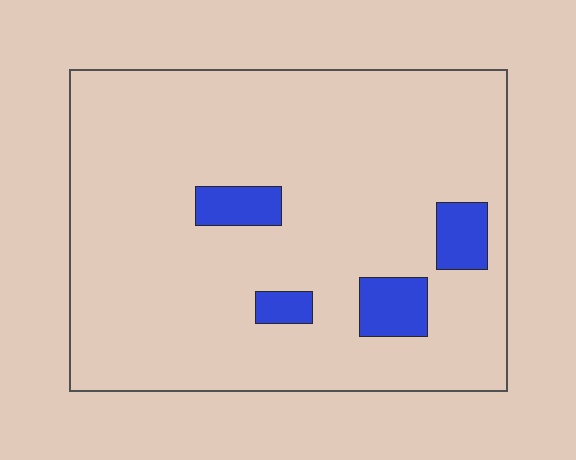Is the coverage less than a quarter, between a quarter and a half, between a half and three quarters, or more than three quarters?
Less than a quarter.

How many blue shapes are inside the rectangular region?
4.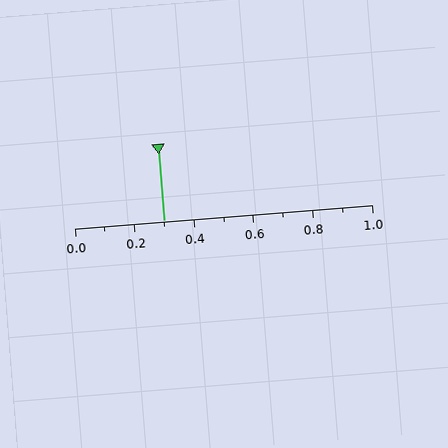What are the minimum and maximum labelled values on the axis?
The axis runs from 0.0 to 1.0.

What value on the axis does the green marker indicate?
The marker indicates approximately 0.3.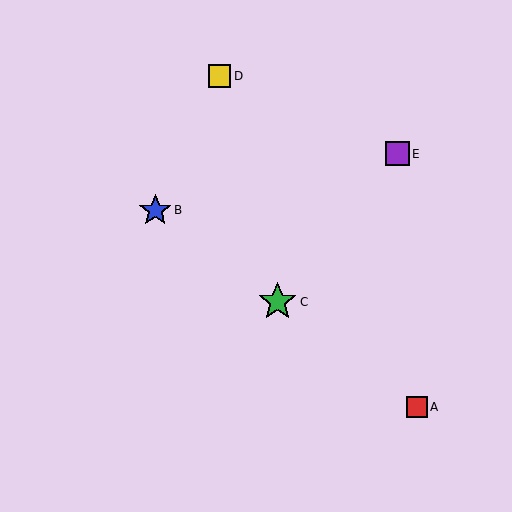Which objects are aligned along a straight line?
Objects A, B, C are aligned along a straight line.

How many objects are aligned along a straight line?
3 objects (A, B, C) are aligned along a straight line.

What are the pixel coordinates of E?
Object E is at (397, 154).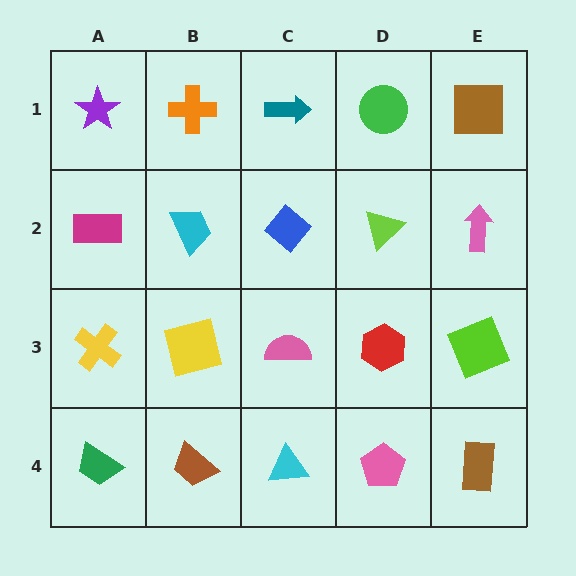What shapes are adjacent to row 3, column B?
A cyan trapezoid (row 2, column B), a brown trapezoid (row 4, column B), a yellow cross (row 3, column A), a pink semicircle (row 3, column C).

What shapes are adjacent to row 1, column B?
A cyan trapezoid (row 2, column B), a purple star (row 1, column A), a teal arrow (row 1, column C).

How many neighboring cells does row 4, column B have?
3.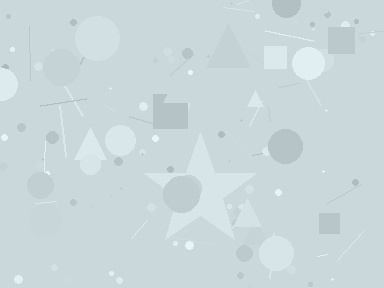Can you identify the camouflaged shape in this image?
The camouflaged shape is a star.